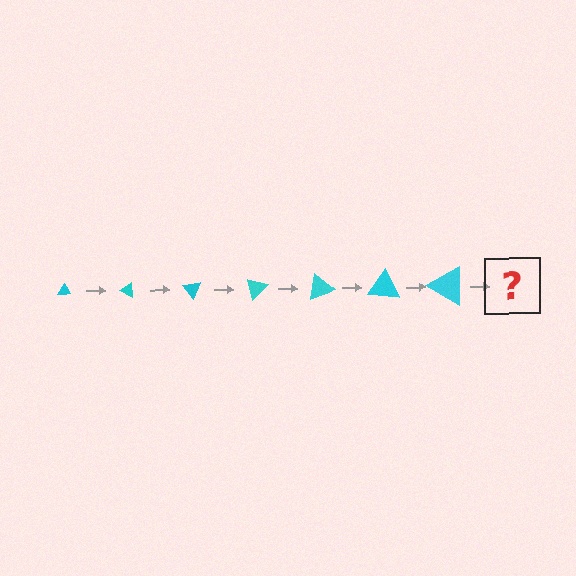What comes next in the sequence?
The next element should be a triangle, larger than the previous one and rotated 175 degrees from the start.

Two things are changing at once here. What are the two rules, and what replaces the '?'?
The two rules are that the triangle grows larger each step and it rotates 25 degrees each step. The '?' should be a triangle, larger than the previous one and rotated 175 degrees from the start.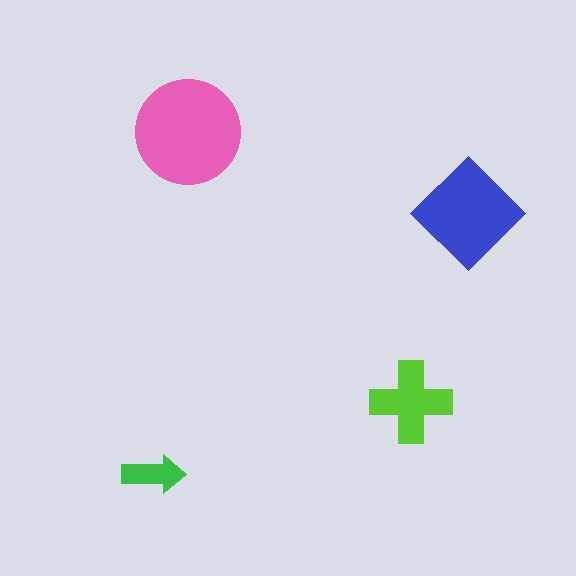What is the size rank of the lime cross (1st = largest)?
3rd.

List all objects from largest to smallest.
The pink circle, the blue diamond, the lime cross, the green arrow.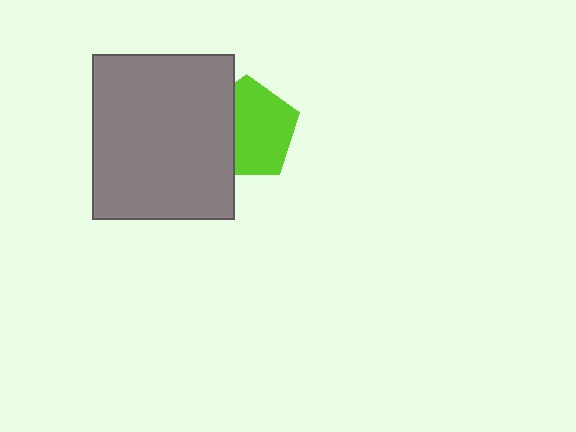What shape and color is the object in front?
The object in front is a gray rectangle.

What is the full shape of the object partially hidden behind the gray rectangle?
The partially hidden object is a lime pentagon.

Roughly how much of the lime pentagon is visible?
About half of it is visible (roughly 65%).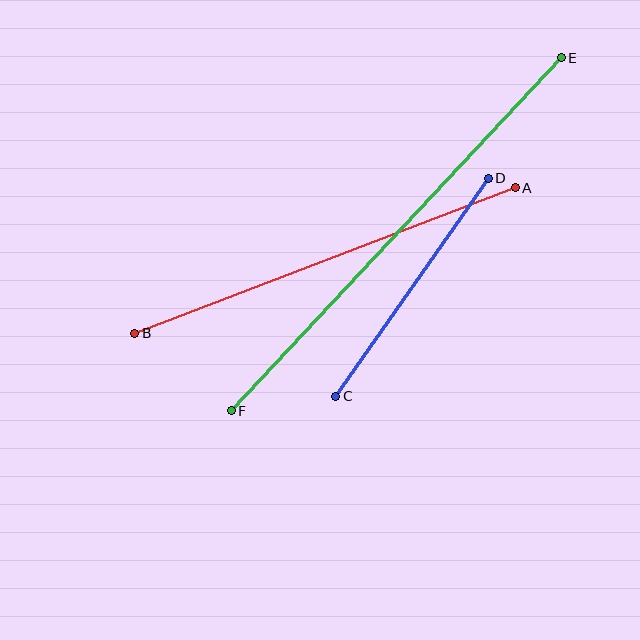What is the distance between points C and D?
The distance is approximately 266 pixels.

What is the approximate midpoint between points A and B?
The midpoint is at approximately (325, 260) pixels.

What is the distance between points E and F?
The distance is approximately 483 pixels.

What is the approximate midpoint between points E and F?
The midpoint is at approximately (396, 234) pixels.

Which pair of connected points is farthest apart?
Points E and F are farthest apart.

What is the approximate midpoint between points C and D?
The midpoint is at approximately (412, 287) pixels.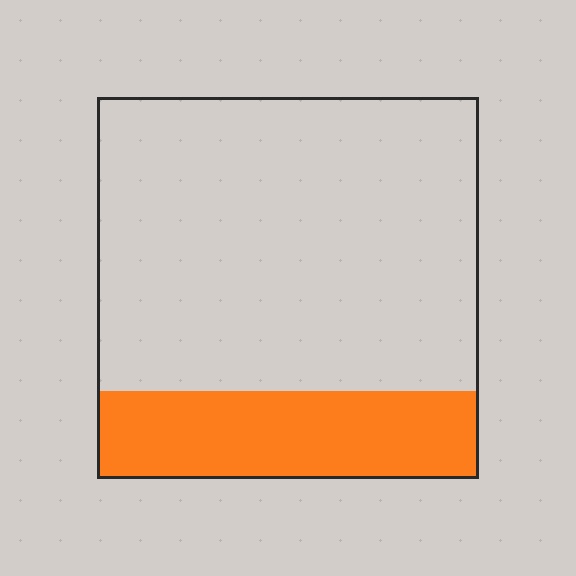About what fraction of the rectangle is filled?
About one quarter (1/4).